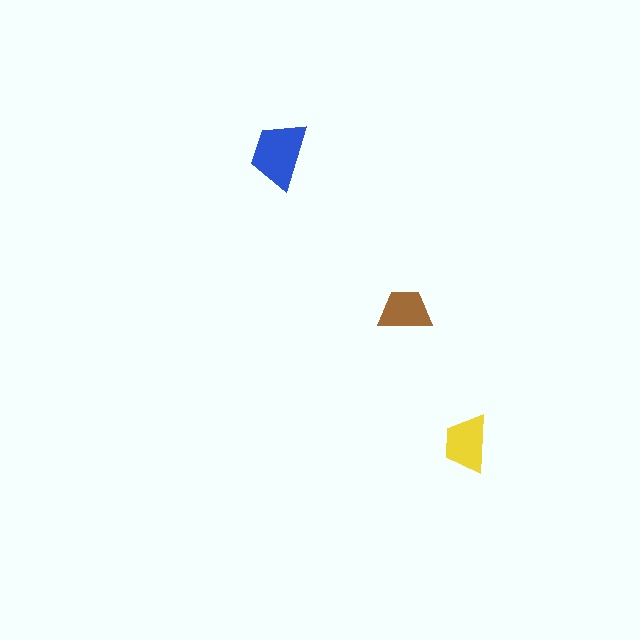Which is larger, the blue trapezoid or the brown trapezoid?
The blue one.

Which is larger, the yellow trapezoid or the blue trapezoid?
The blue one.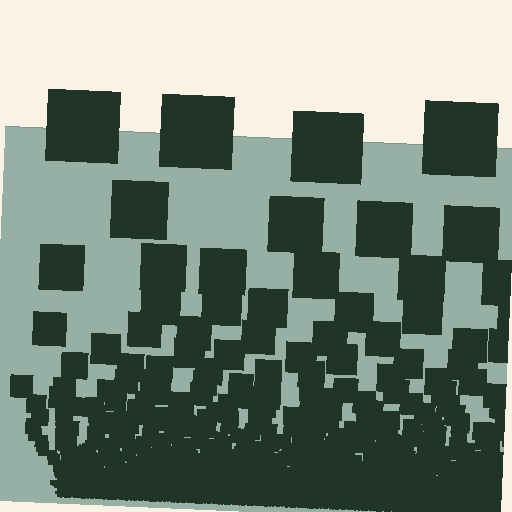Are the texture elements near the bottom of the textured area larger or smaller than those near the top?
Smaller. The gradient is inverted — elements near the bottom are smaller and denser.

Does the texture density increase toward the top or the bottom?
Density increases toward the bottom.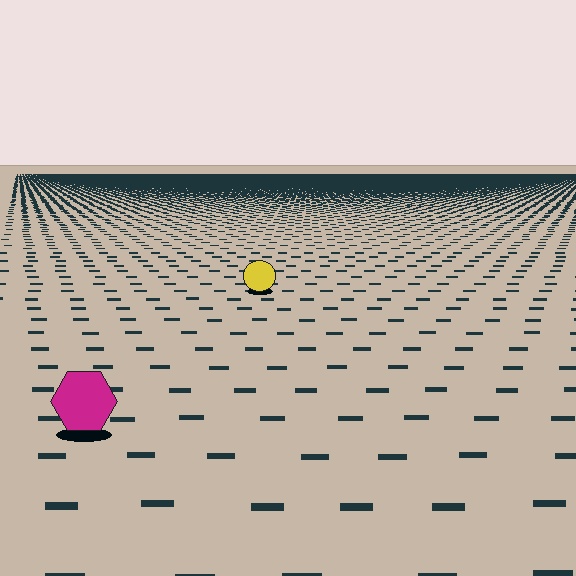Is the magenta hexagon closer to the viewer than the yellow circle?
Yes. The magenta hexagon is closer — you can tell from the texture gradient: the ground texture is coarser near it.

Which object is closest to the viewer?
The magenta hexagon is closest. The texture marks near it are larger and more spread out.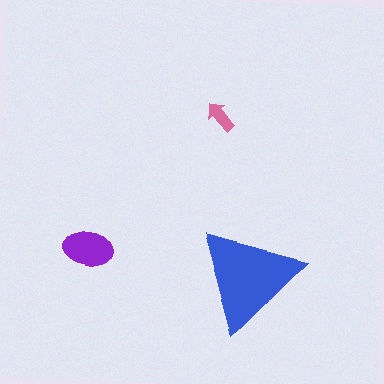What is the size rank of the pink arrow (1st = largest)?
3rd.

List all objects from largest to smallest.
The blue triangle, the purple ellipse, the pink arrow.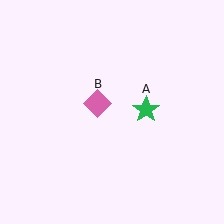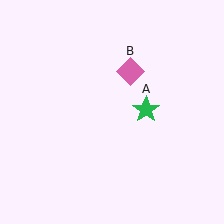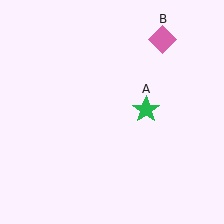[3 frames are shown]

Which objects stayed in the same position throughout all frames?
Green star (object A) remained stationary.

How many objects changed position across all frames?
1 object changed position: pink diamond (object B).